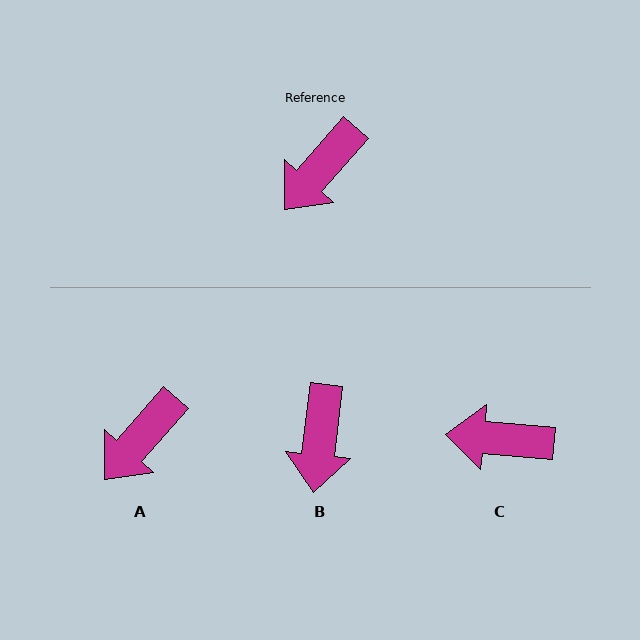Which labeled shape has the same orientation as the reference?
A.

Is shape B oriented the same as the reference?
No, it is off by about 34 degrees.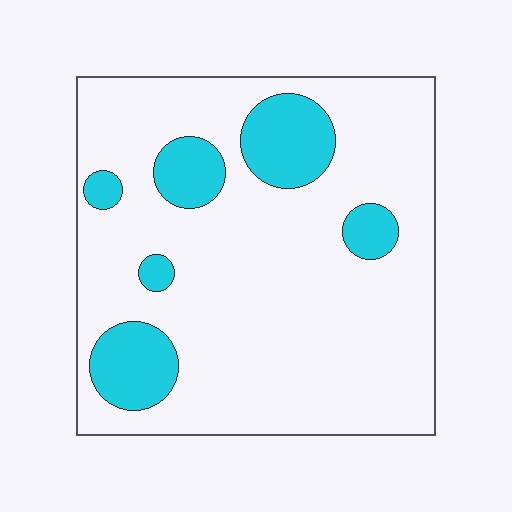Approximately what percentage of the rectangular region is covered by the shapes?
Approximately 15%.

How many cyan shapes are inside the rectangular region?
6.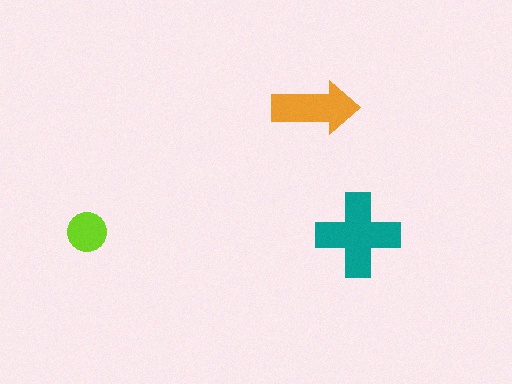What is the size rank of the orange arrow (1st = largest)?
2nd.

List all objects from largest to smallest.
The teal cross, the orange arrow, the lime circle.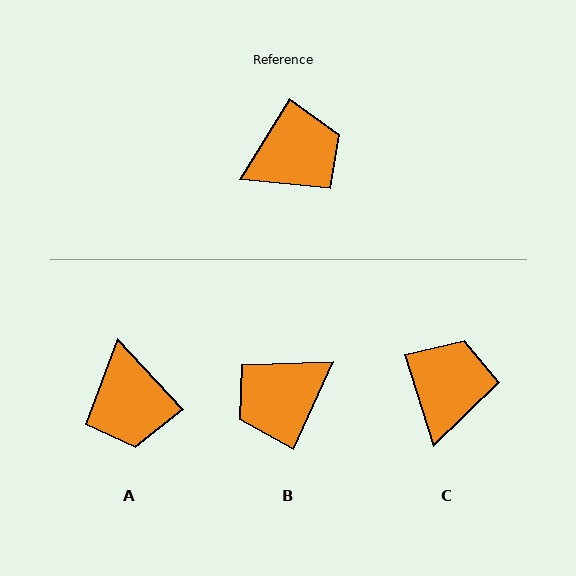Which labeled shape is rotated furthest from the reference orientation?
B, about 172 degrees away.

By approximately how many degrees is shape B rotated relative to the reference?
Approximately 172 degrees clockwise.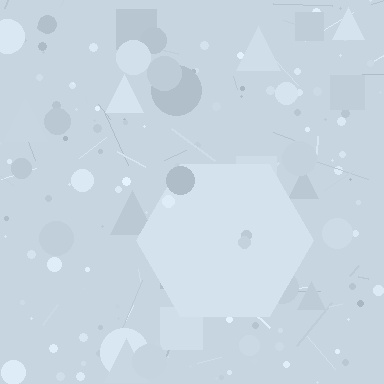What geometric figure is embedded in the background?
A hexagon is embedded in the background.